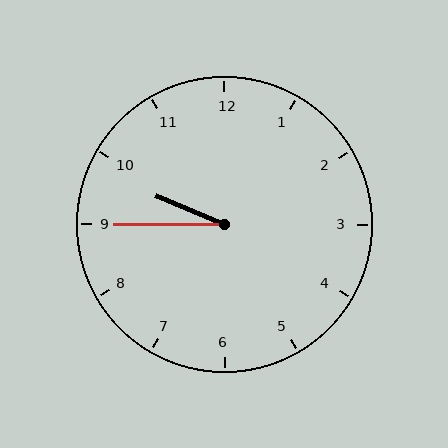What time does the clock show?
9:45.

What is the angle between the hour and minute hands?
Approximately 22 degrees.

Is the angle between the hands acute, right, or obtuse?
It is acute.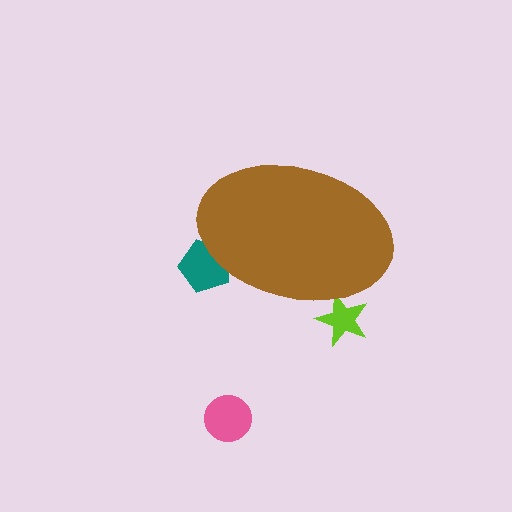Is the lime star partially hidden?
Yes, the lime star is partially hidden behind the brown ellipse.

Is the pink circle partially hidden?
No, the pink circle is fully visible.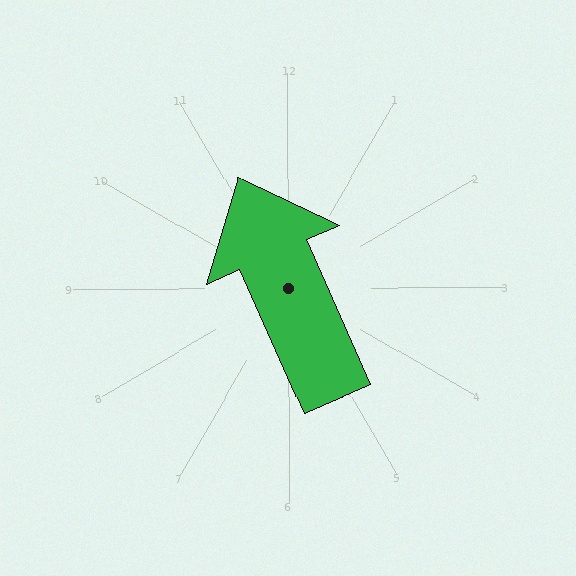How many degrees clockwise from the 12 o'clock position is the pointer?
Approximately 336 degrees.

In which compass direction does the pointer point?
Northwest.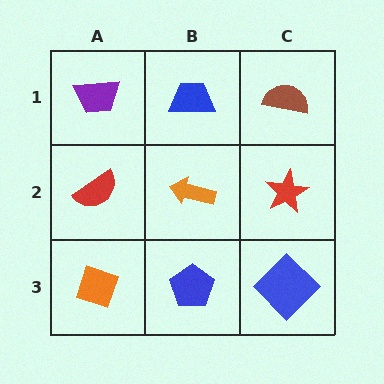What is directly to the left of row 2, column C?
An orange arrow.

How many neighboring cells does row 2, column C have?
3.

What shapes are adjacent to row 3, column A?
A red semicircle (row 2, column A), a blue pentagon (row 3, column B).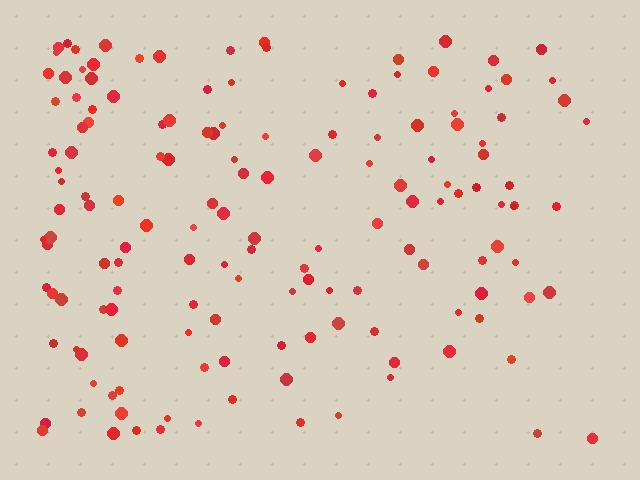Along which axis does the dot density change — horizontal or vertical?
Horizontal.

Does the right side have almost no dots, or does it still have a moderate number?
Still a moderate number, just noticeably fewer than the left.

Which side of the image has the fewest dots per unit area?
The right.